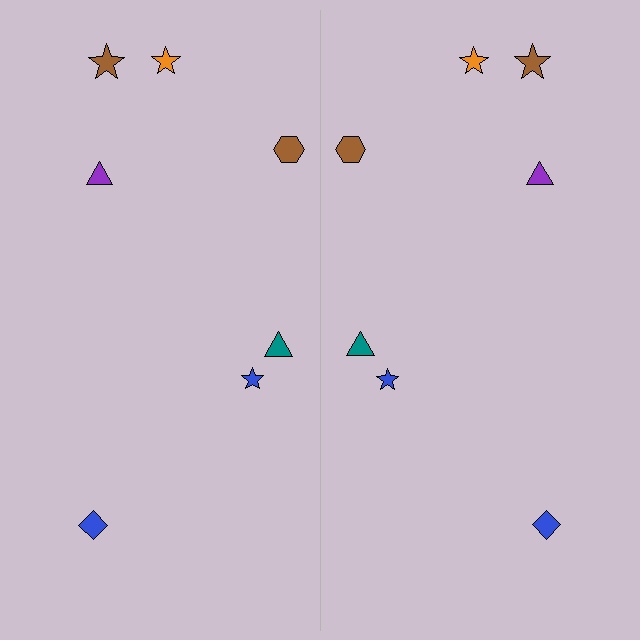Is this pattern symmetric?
Yes, this pattern has bilateral (reflection) symmetry.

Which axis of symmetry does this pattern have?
The pattern has a vertical axis of symmetry running through the center of the image.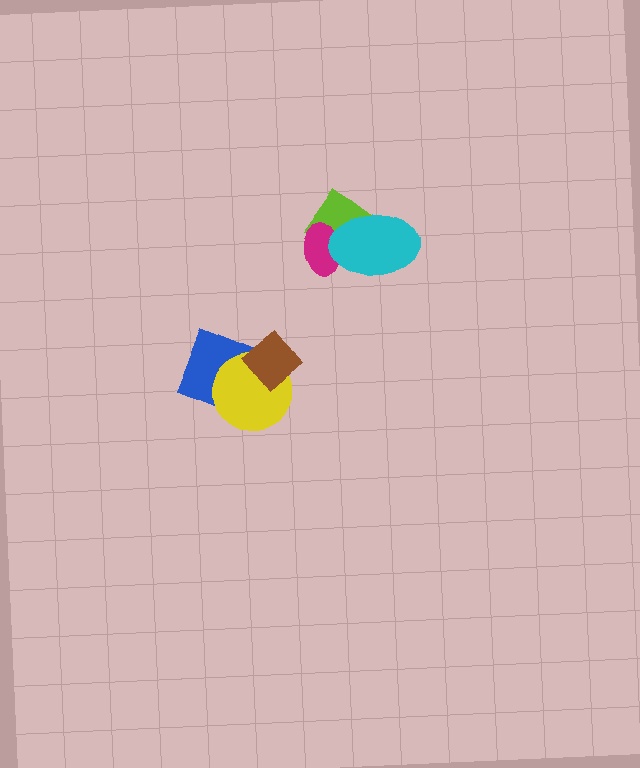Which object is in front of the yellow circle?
The brown diamond is in front of the yellow circle.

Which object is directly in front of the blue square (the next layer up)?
The yellow circle is directly in front of the blue square.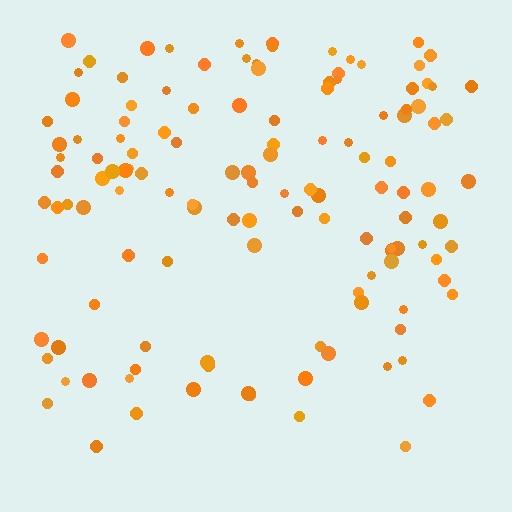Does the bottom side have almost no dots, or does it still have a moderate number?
Still a moderate number, just noticeably fewer than the top.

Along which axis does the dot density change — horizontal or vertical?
Vertical.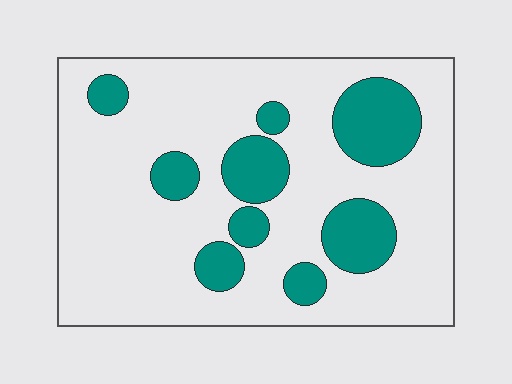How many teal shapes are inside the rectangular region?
9.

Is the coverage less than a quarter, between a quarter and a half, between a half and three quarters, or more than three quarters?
Less than a quarter.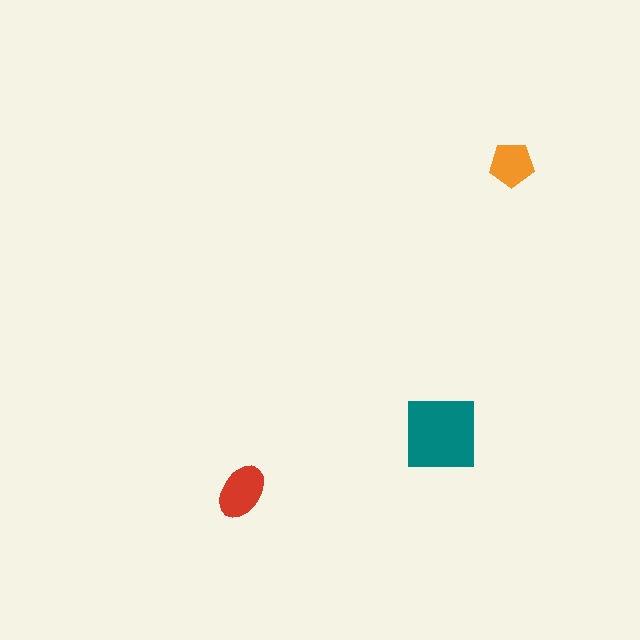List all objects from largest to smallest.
The teal square, the red ellipse, the orange pentagon.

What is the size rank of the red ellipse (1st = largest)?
2nd.